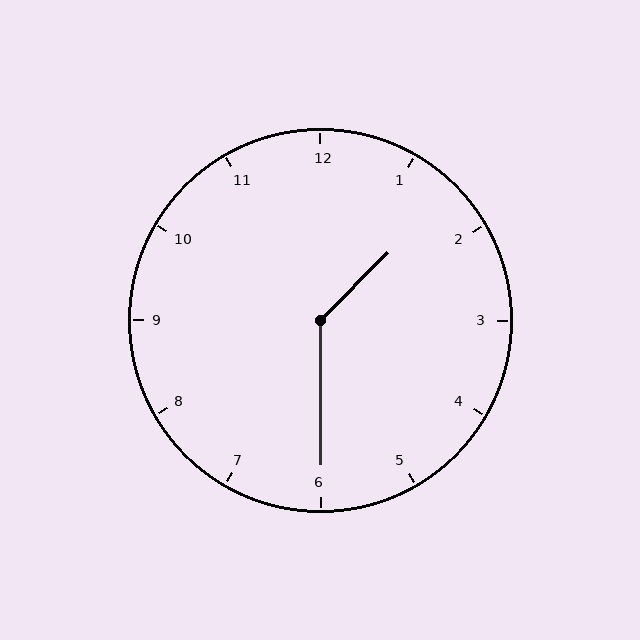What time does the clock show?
1:30.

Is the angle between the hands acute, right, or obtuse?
It is obtuse.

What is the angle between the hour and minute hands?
Approximately 135 degrees.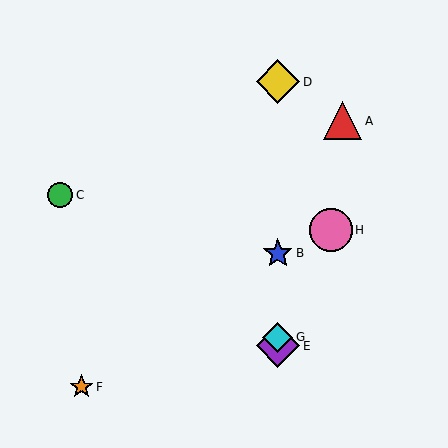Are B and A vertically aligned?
No, B is at x≈278 and A is at x≈342.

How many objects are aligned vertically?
4 objects (B, D, E, G) are aligned vertically.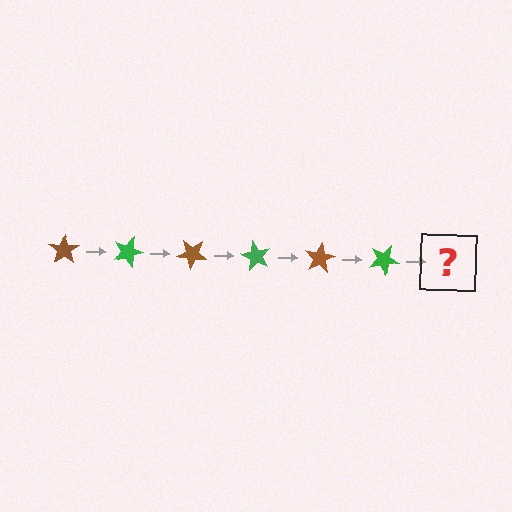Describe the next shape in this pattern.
It should be a brown star, rotated 120 degrees from the start.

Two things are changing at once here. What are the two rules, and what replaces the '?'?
The two rules are that it rotates 20 degrees each step and the color cycles through brown and green. The '?' should be a brown star, rotated 120 degrees from the start.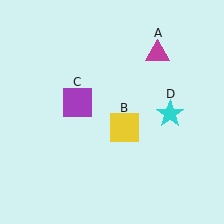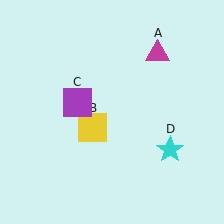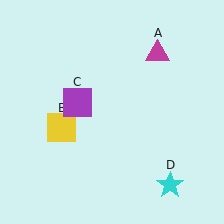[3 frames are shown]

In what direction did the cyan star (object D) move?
The cyan star (object D) moved down.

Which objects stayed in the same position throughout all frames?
Magenta triangle (object A) and purple square (object C) remained stationary.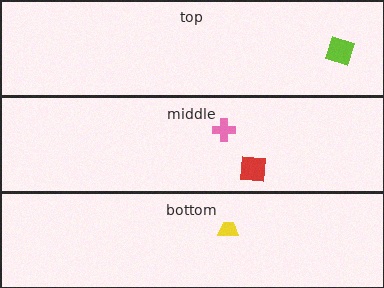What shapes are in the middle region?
The red square, the pink cross.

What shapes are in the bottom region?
The yellow trapezoid.